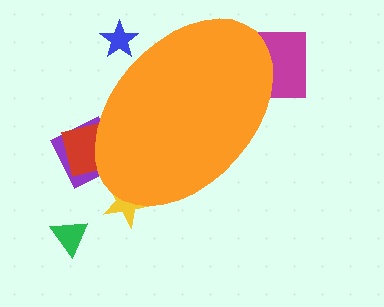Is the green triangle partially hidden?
No, the green triangle is fully visible.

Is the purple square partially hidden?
Yes, the purple square is partially hidden behind the orange ellipse.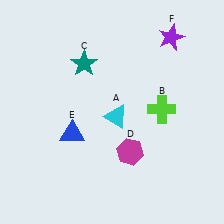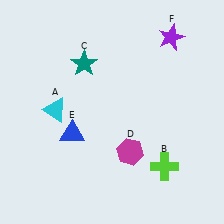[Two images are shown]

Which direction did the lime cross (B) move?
The lime cross (B) moved down.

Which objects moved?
The objects that moved are: the cyan triangle (A), the lime cross (B).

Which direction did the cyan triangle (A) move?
The cyan triangle (A) moved left.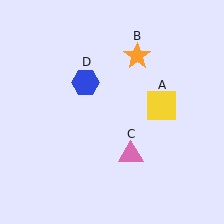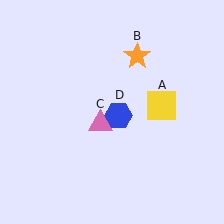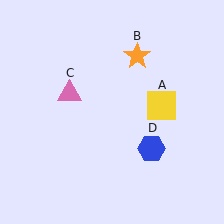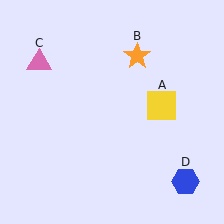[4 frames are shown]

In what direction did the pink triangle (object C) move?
The pink triangle (object C) moved up and to the left.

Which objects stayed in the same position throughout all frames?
Yellow square (object A) and orange star (object B) remained stationary.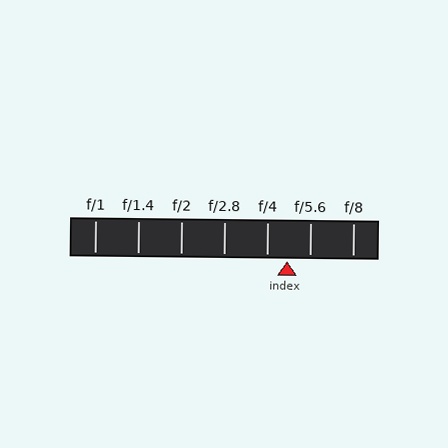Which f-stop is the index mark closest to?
The index mark is closest to f/4.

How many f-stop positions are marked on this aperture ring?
There are 7 f-stop positions marked.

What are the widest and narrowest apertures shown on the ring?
The widest aperture shown is f/1 and the narrowest is f/8.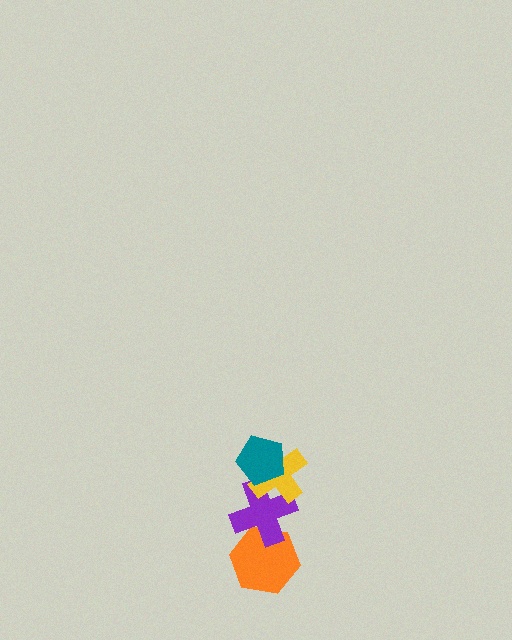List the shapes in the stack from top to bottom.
From top to bottom: the teal pentagon, the yellow cross, the purple cross, the orange hexagon.